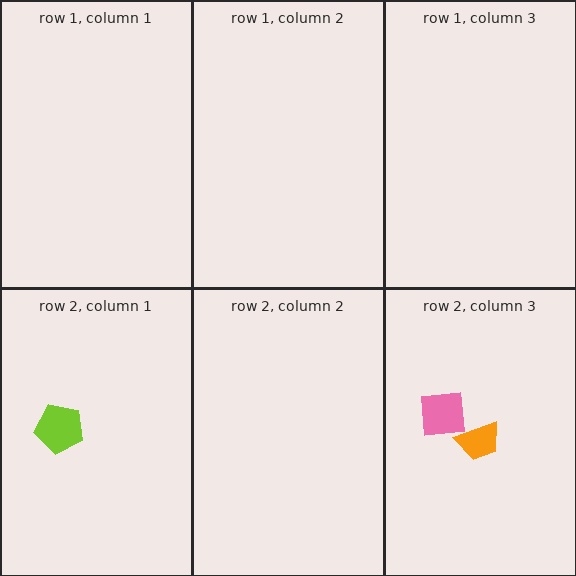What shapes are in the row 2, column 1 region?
The lime pentagon.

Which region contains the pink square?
The row 2, column 3 region.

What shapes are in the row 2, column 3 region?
The pink square, the orange trapezoid.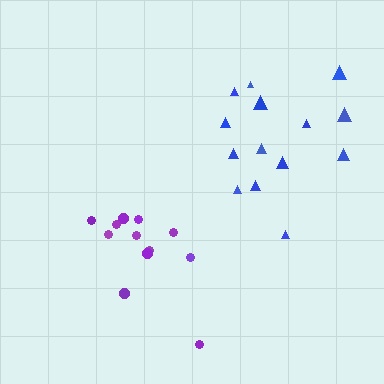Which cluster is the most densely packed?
Purple.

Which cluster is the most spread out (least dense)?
Blue.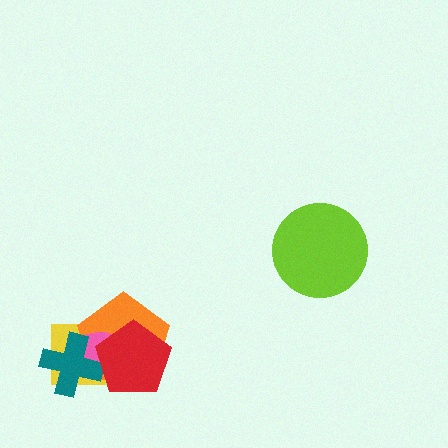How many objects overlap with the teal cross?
4 objects overlap with the teal cross.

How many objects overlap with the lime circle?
0 objects overlap with the lime circle.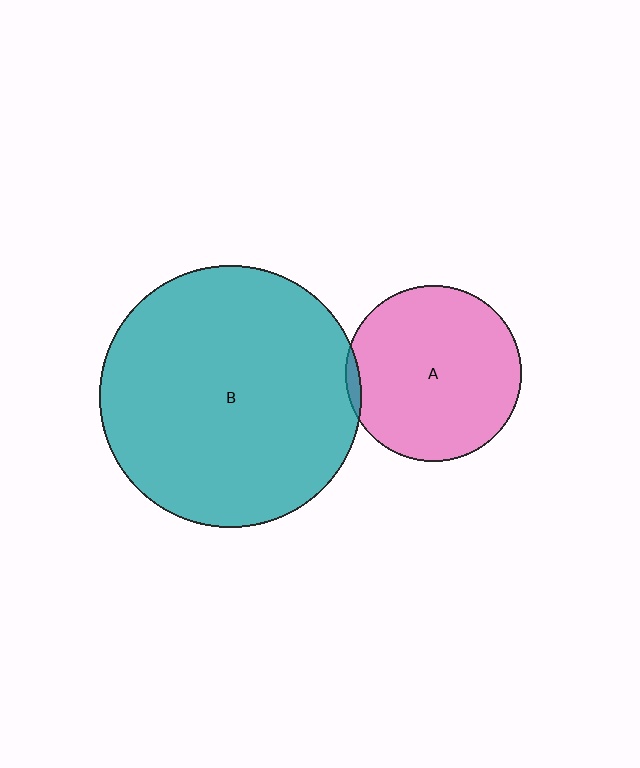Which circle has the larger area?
Circle B (teal).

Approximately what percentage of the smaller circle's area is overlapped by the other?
Approximately 5%.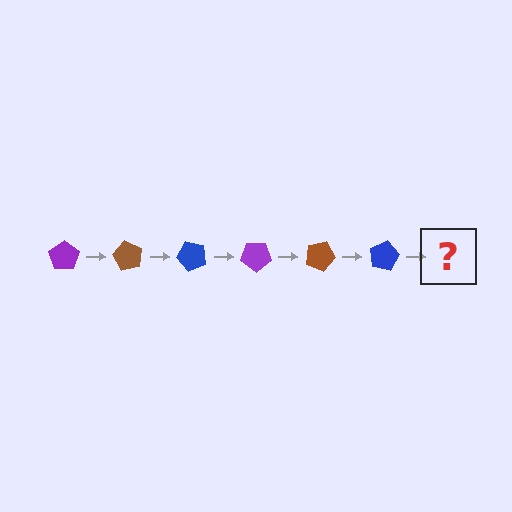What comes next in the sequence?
The next element should be a purple pentagon, rotated 360 degrees from the start.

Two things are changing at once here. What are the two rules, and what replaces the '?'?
The two rules are that it rotates 60 degrees each step and the color cycles through purple, brown, and blue. The '?' should be a purple pentagon, rotated 360 degrees from the start.